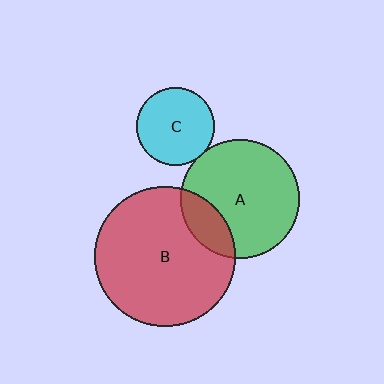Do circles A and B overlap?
Yes.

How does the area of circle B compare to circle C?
Approximately 3.2 times.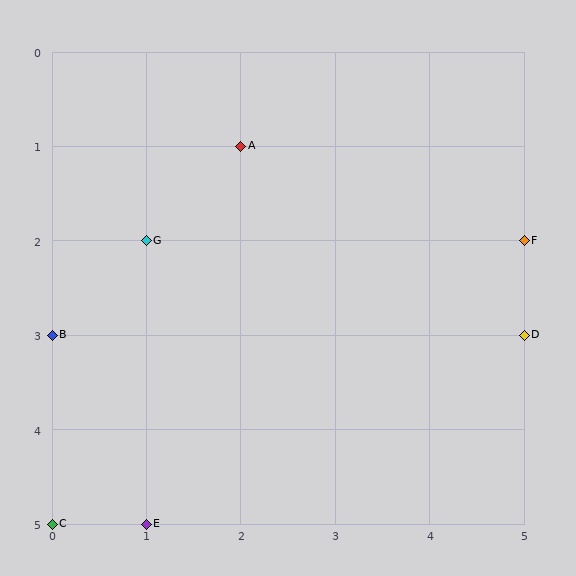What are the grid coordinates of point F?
Point F is at grid coordinates (5, 2).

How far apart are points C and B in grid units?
Points C and B are 2 rows apart.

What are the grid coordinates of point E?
Point E is at grid coordinates (1, 5).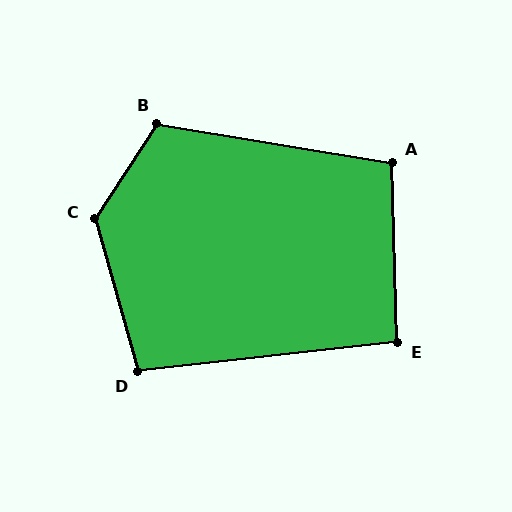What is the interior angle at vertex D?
Approximately 99 degrees (obtuse).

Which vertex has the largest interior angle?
C, at approximately 131 degrees.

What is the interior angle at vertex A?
Approximately 101 degrees (obtuse).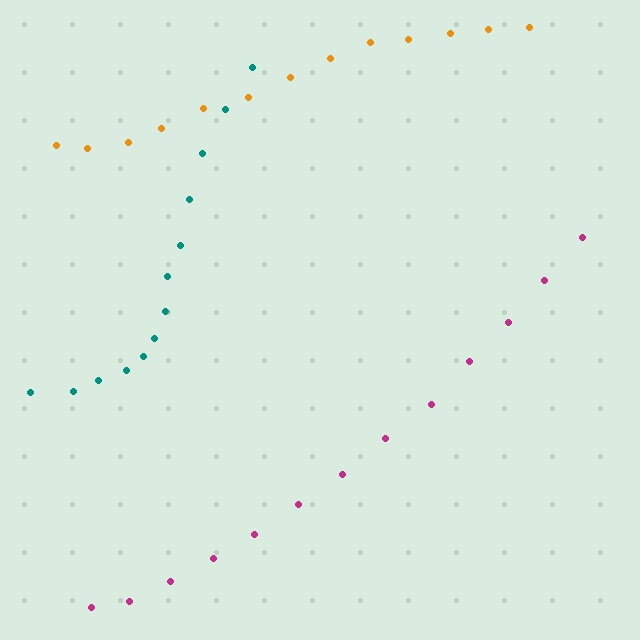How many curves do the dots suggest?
There are 3 distinct paths.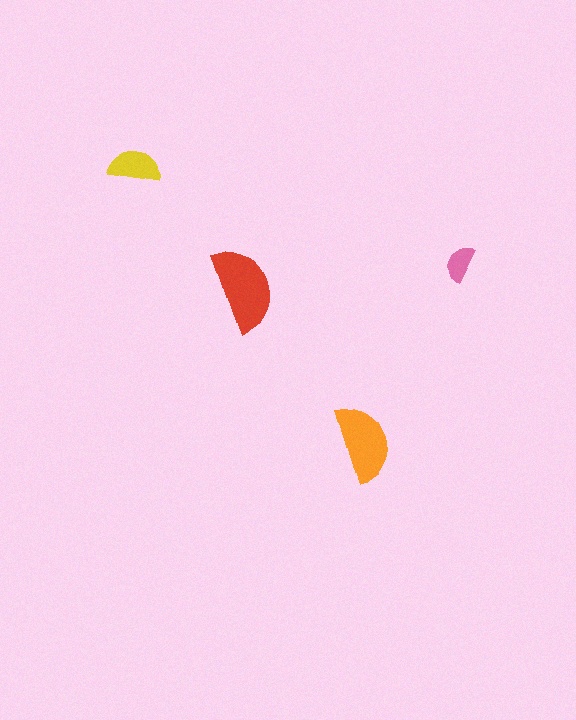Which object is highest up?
The yellow semicircle is topmost.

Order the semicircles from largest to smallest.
the red one, the orange one, the yellow one, the pink one.